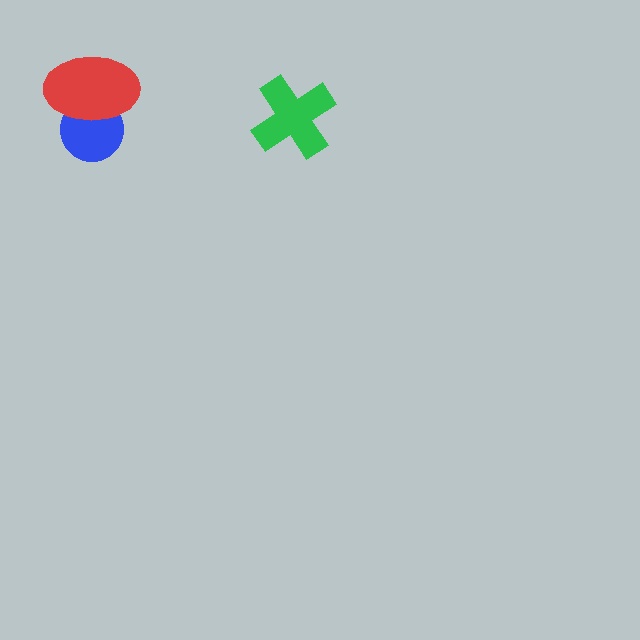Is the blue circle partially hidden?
Yes, it is partially covered by another shape.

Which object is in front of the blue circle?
The red ellipse is in front of the blue circle.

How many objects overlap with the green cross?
0 objects overlap with the green cross.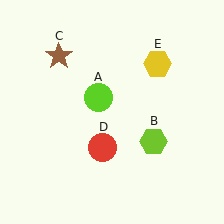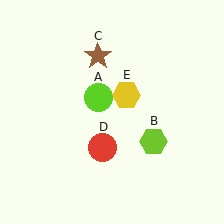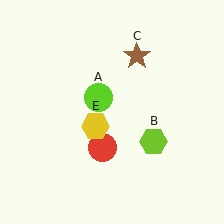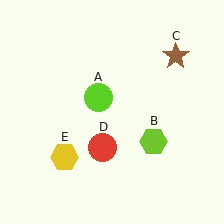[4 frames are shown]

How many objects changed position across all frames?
2 objects changed position: brown star (object C), yellow hexagon (object E).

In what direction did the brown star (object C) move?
The brown star (object C) moved right.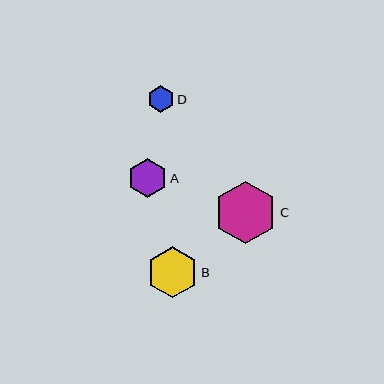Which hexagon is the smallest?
Hexagon D is the smallest with a size of approximately 27 pixels.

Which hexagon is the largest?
Hexagon C is the largest with a size of approximately 63 pixels.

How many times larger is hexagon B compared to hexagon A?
Hexagon B is approximately 1.3 times the size of hexagon A.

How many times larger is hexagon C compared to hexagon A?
Hexagon C is approximately 1.6 times the size of hexagon A.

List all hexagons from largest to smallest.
From largest to smallest: C, B, A, D.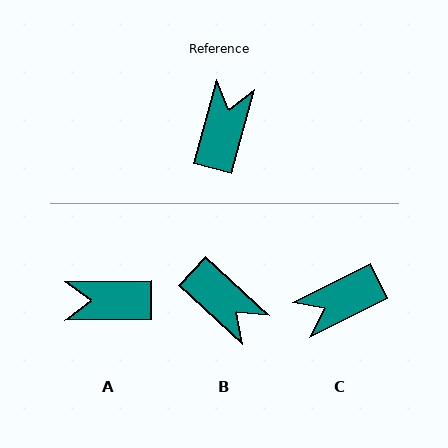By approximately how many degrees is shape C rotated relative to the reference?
Approximately 131 degrees counter-clockwise.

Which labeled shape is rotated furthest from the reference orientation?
C, about 131 degrees away.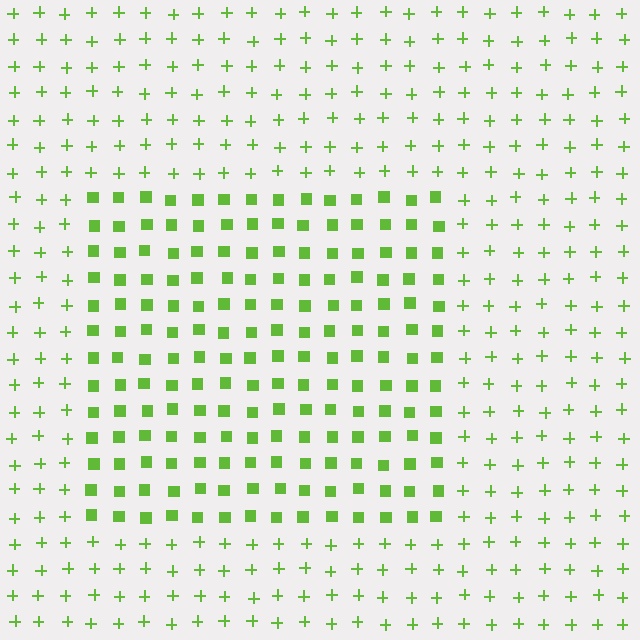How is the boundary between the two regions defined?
The boundary is defined by a change in element shape: squares inside vs. plus signs outside. All elements share the same color and spacing.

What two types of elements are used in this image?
The image uses squares inside the rectangle region and plus signs outside it.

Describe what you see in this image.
The image is filled with small lime elements arranged in a uniform grid. A rectangle-shaped region contains squares, while the surrounding area contains plus signs. The boundary is defined purely by the change in element shape.